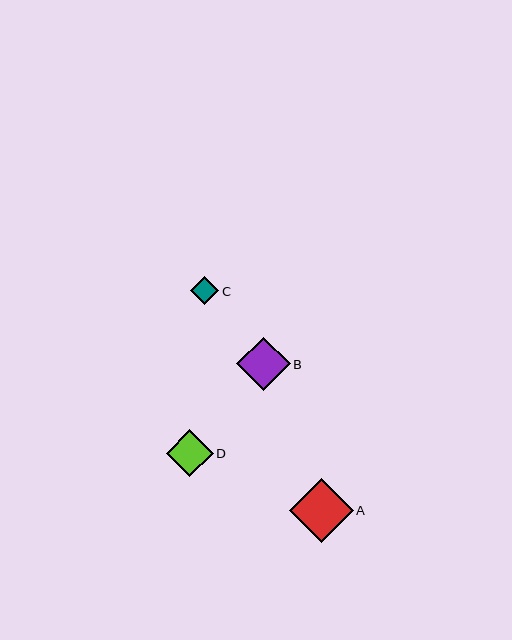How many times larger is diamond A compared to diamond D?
Diamond A is approximately 1.4 times the size of diamond D.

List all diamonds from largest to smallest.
From largest to smallest: A, B, D, C.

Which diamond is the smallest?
Diamond C is the smallest with a size of approximately 29 pixels.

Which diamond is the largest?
Diamond A is the largest with a size of approximately 64 pixels.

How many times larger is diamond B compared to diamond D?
Diamond B is approximately 1.1 times the size of diamond D.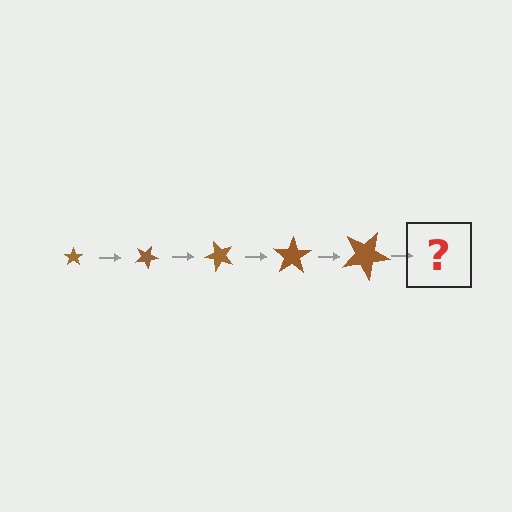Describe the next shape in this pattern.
It should be a star, larger than the previous one and rotated 125 degrees from the start.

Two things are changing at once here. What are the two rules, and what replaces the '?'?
The two rules are that the star grows larger each step and it rotates 25 degrees each step. The '?' should be a star, larger than the previous one and rotated 125 degrees from the start.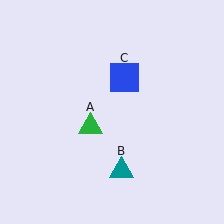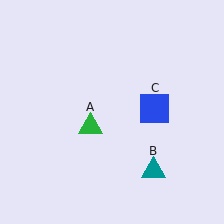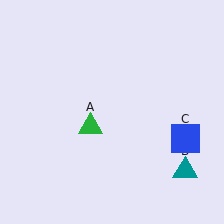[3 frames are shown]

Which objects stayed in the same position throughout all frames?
Green triangle (object A) remained stationary.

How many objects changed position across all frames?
2 objects changed position: teal triangle (object B), blue square (object C).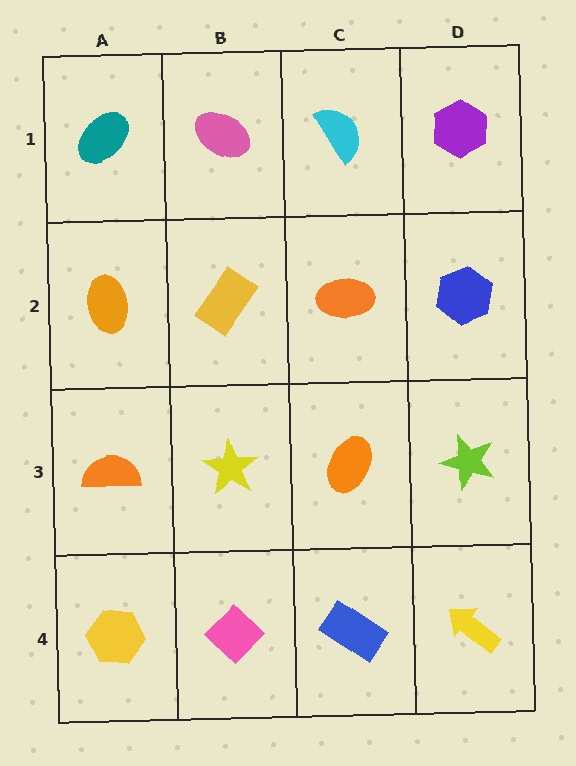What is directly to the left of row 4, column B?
A yellow hexagon.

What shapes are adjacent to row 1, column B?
A yellow rectangle (row 2, column B), a teal ellipse (row 1, column A), a cyan semicircle (row 1, column C).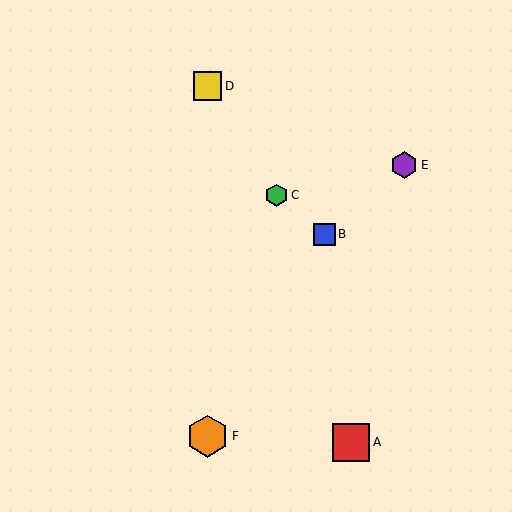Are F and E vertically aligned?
No, F is at x≈207 and E is at x≈404.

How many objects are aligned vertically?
2 objects (D, F) are aligned vertically.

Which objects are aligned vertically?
Objects D, F are aligned vertically.